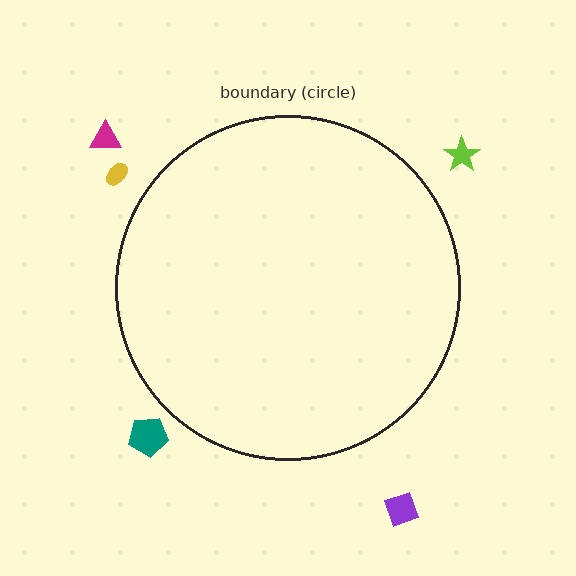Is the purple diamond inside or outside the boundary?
Outside.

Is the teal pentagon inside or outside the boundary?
Outside.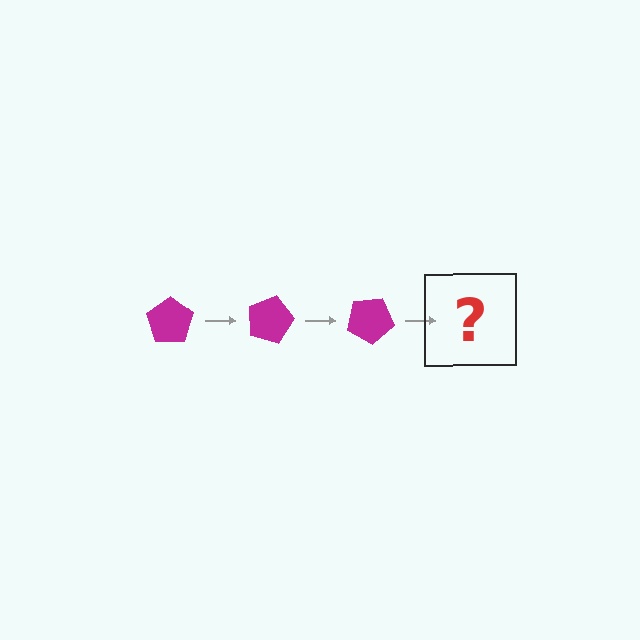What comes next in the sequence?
The next element should be a magenta pentagon rotated 45 degrees.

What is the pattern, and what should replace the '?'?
The pattern is that the pentagon rotates 15 degrees each step. The '?' should be a magenta pentagon rotated 45 degrees.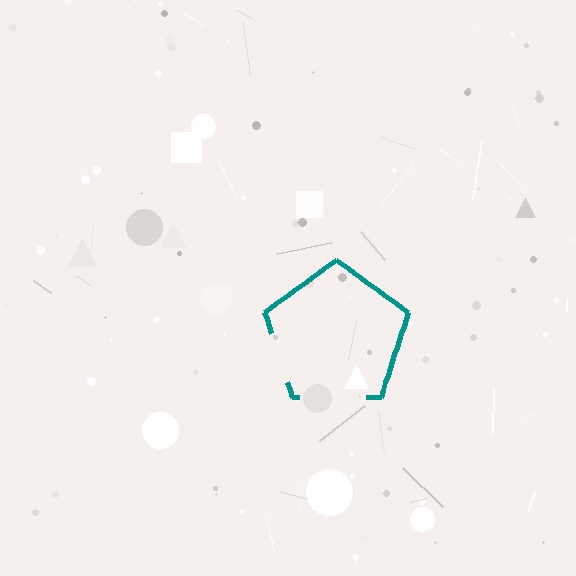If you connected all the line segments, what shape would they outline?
They would outline a pentagon.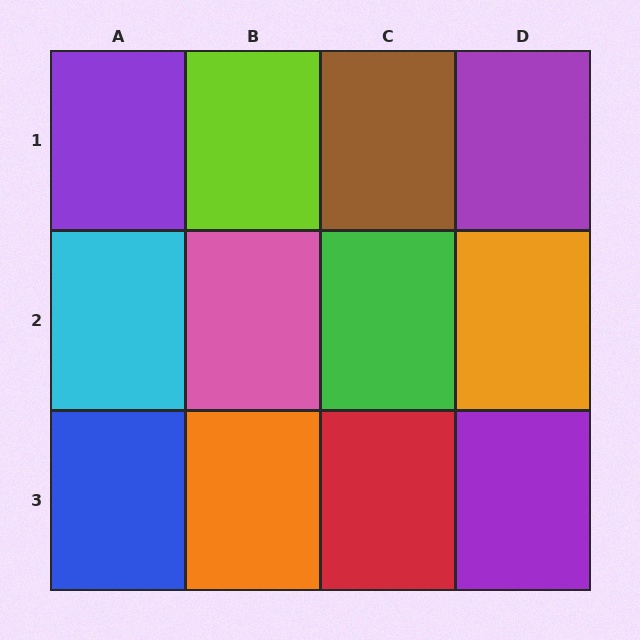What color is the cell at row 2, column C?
Green.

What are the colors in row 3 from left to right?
Blue, orange, red, purple.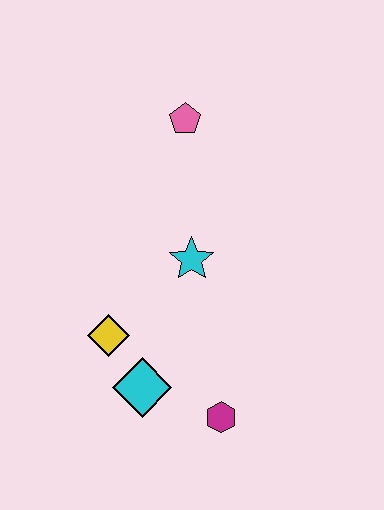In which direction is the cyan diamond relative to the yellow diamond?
The cyan diamond is below the yellow diamond.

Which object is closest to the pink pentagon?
The cyan star is closest to the pink pentagon.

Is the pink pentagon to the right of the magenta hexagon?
No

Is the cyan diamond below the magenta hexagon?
No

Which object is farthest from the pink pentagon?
The magenta hexagon is farthest from the pink pentagon.